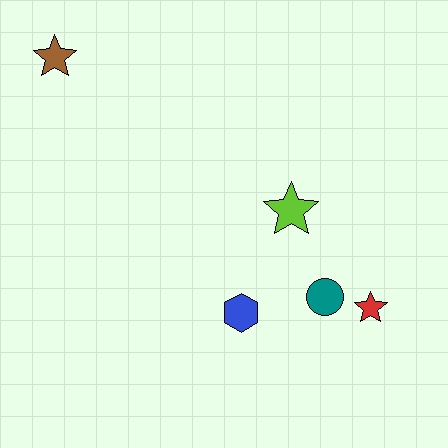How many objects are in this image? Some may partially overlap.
There are 5 objects.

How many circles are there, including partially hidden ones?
There is 1 circle.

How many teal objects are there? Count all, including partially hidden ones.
There is 1 teal object.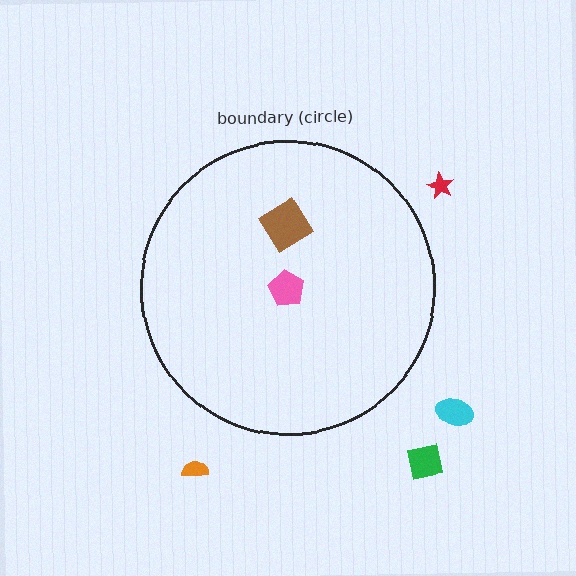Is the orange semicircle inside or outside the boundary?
Outside.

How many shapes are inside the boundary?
2 inside, 4 outside.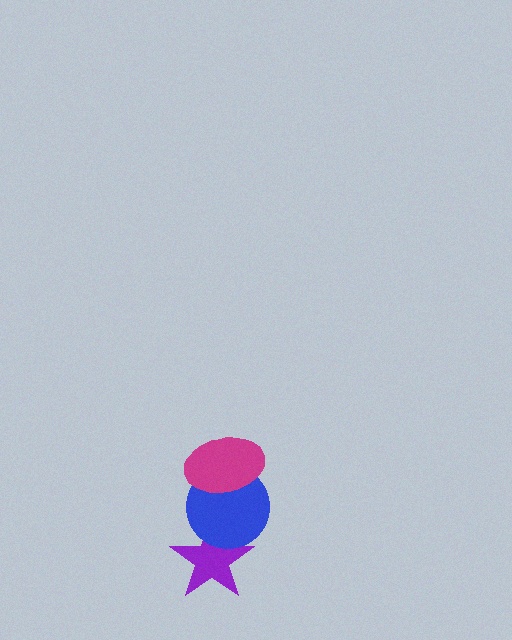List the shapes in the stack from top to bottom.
From top to bottom: the magenta ellipse, the blue circle, the purple star.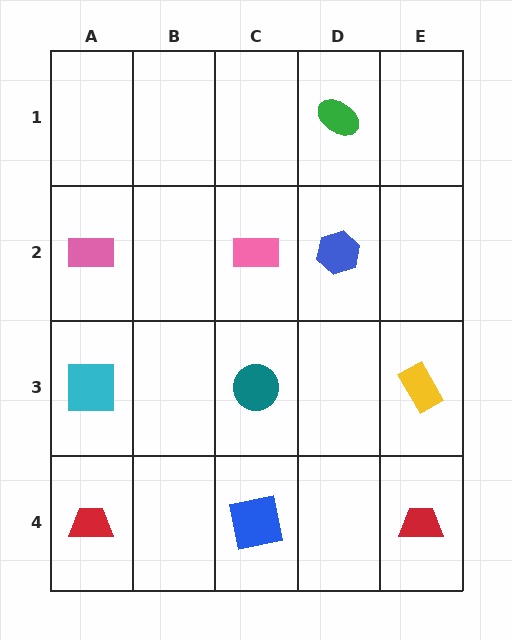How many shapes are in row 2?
3 shapes.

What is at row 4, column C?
A blue square.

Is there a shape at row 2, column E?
No, that cell is empty.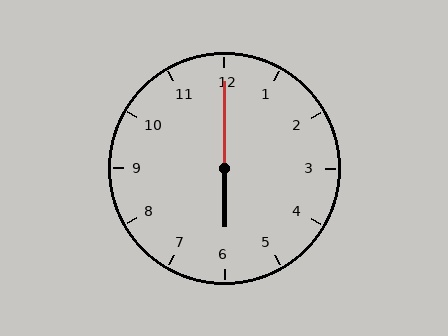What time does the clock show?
6:00.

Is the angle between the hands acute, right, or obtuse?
It is obtuse.